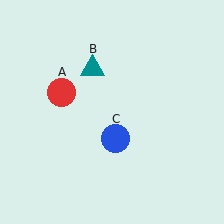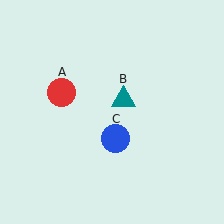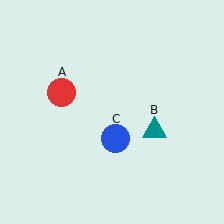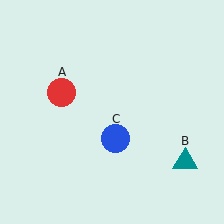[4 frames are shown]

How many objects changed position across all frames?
1 object changed position: teal triangle (object B).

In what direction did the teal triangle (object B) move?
The teal triangle (object B) moved down and to the right.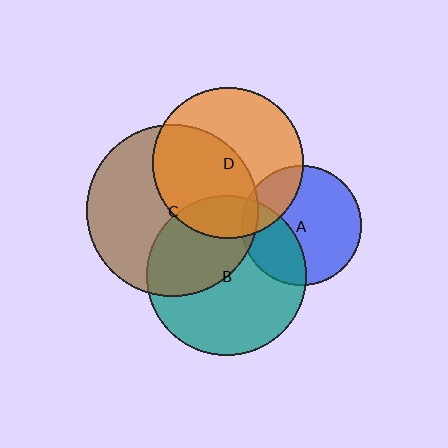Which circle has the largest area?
Circle C (brown).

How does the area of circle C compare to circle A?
Approximately 2.0 times.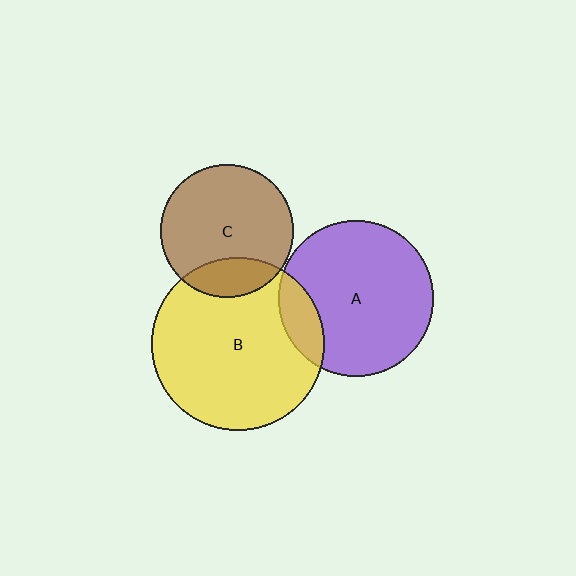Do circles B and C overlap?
Yes.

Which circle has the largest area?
Circle B (yellow).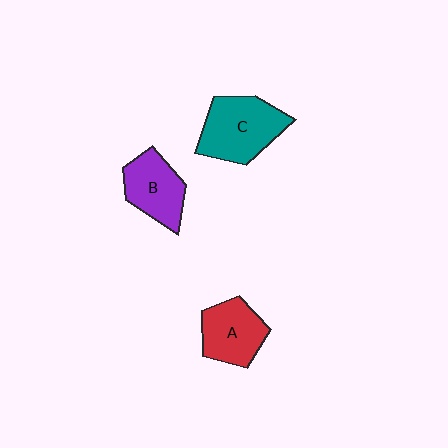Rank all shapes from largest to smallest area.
From largest to smallest: C (teal), A (red), B (purple).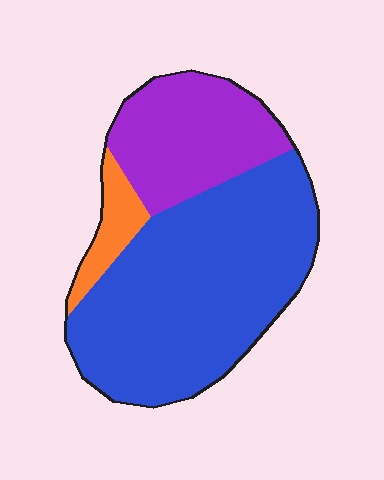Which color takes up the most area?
Blue, at roughly 65%.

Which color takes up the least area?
Orange, at roughly 10%.